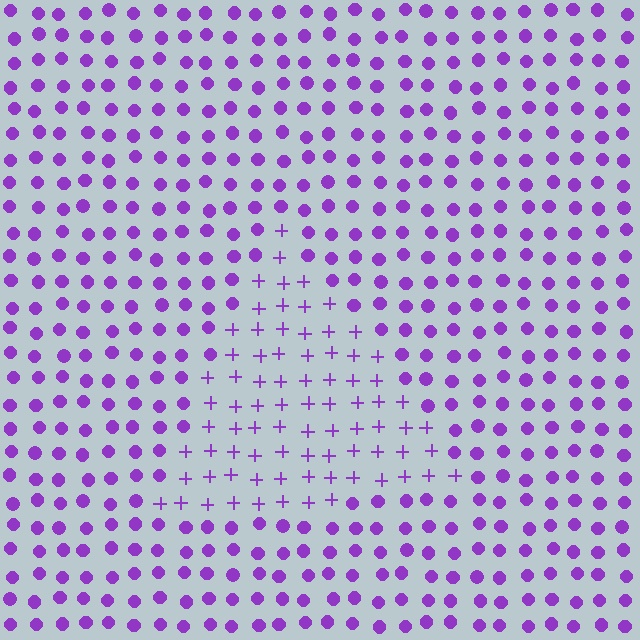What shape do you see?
I see a triangle.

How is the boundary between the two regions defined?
The boundary is defined by a change in element shape: plus signs inside vs. circles outside. All elements share the same color and spacing.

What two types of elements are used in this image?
The image uses plus signs inside the triangle region and circles outside it.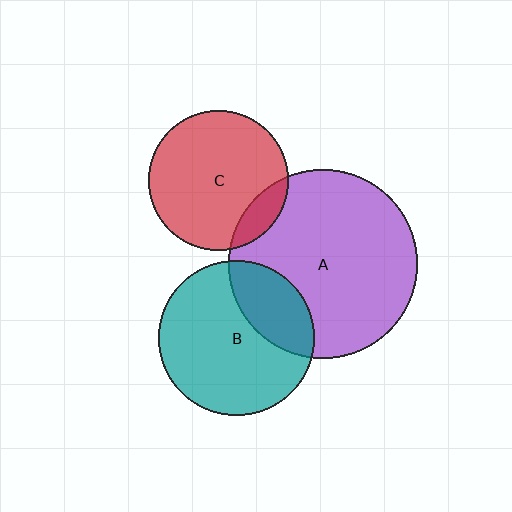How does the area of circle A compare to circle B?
Approximately 1.5 times.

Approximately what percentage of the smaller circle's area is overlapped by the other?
Approximately 15%.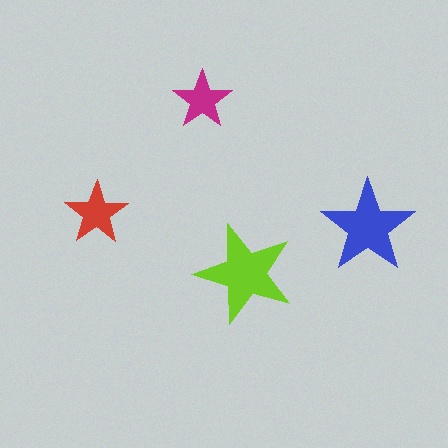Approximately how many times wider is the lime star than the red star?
About 1.5 times wider.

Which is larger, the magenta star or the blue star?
The blue one.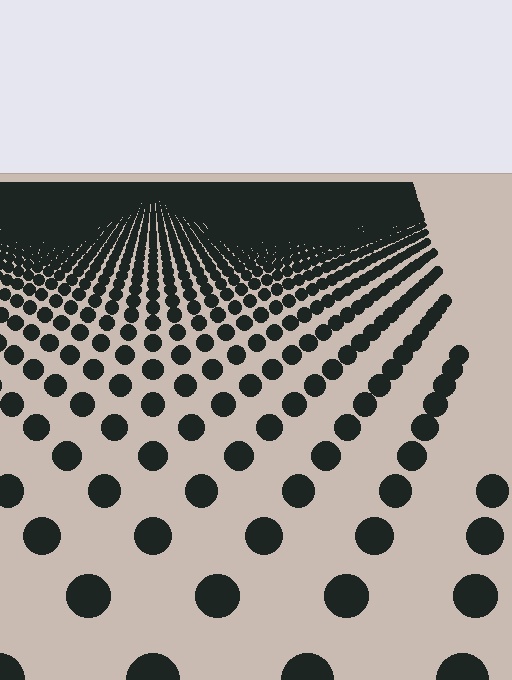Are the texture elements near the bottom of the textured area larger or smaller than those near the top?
Larger. Near the bottom, elements are closer to the viewer and appear at a bigger on-screen size.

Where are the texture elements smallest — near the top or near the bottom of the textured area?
Near the top.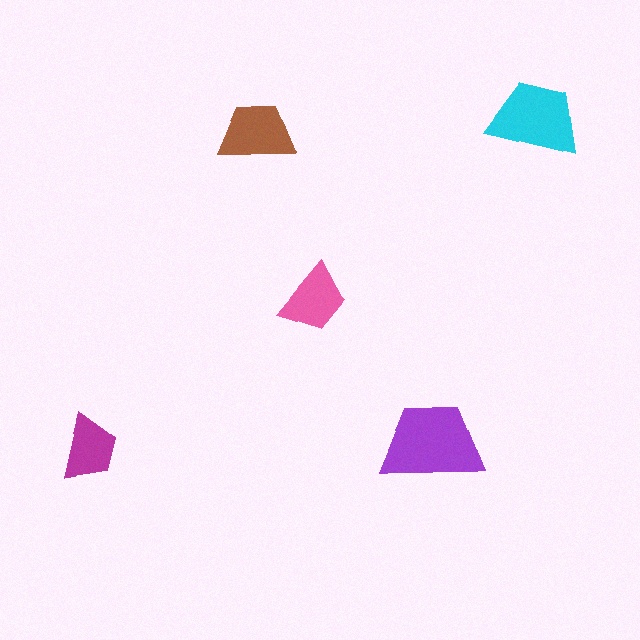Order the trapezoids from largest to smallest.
the purple one, the cyan one, the brown one, the pink one, the magenta one.